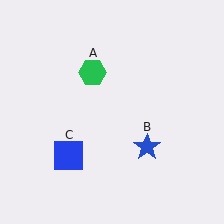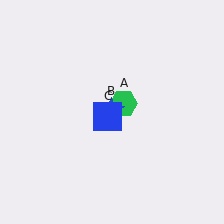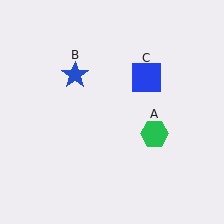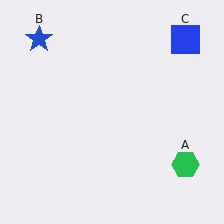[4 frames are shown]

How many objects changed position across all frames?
3 objects changed position: green hexagon (object A), blue star (object B), blue square (object C).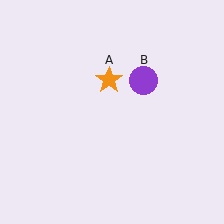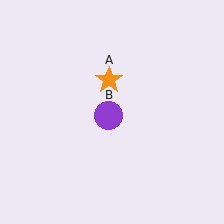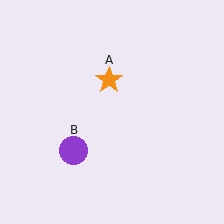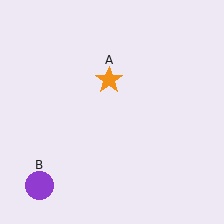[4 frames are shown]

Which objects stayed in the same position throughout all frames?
Orange star (object A) remained stationary.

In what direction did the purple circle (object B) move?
The purple circle (object B) moved down and to the left.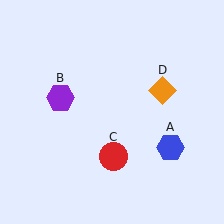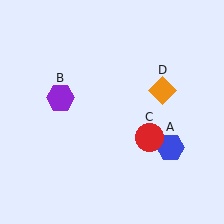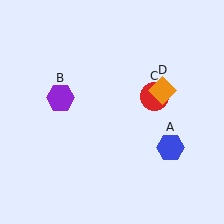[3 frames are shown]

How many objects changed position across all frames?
1 object changed position: red circle (object C).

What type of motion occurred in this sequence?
The red circle (object C) rotated counterclockwise around the center of the scene.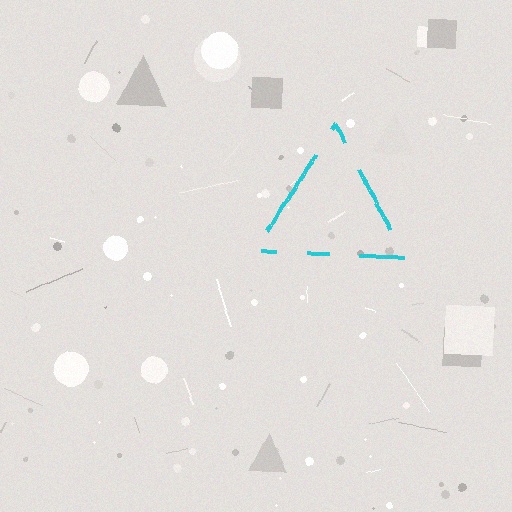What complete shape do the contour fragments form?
The contour fragments form a triangle.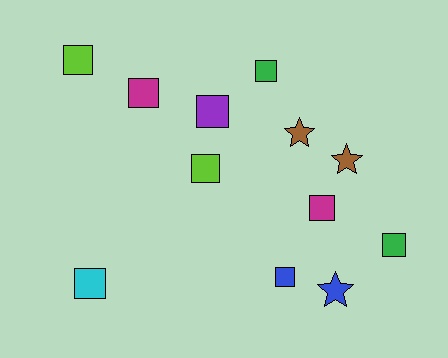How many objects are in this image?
There are 12 objects.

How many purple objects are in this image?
There is 1 purple object.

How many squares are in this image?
There are 9 squares.